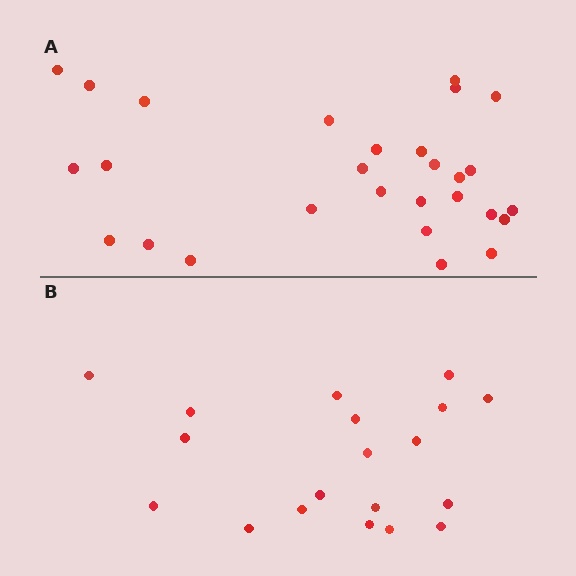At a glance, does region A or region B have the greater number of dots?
Region A (the top region) has more dots.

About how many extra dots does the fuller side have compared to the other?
Region A has roughly 8 or so more dots than region B.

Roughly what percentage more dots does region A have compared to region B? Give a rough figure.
About 45% more.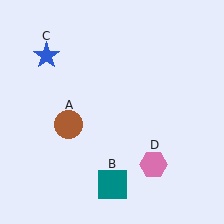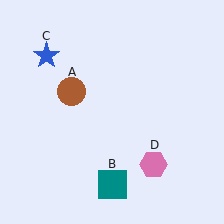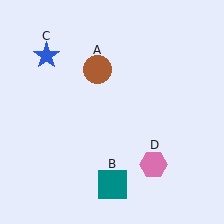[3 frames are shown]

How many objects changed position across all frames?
1 object changed position: brown circle (object A).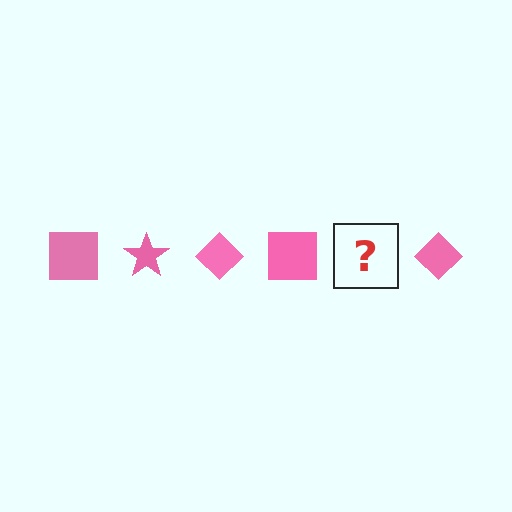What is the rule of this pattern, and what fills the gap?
The rule is that the pattern cycles through square, star, diamond shapes in pink. The gap should be filled with a pink star.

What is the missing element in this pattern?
The missing element is a pink star.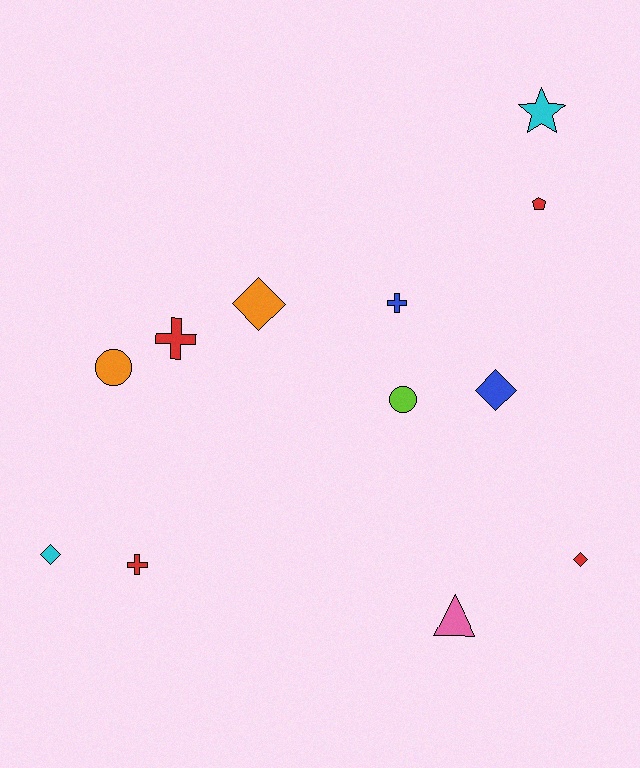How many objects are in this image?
There are 12 objects.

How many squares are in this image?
There are no squares.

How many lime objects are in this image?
There is 1 lime object.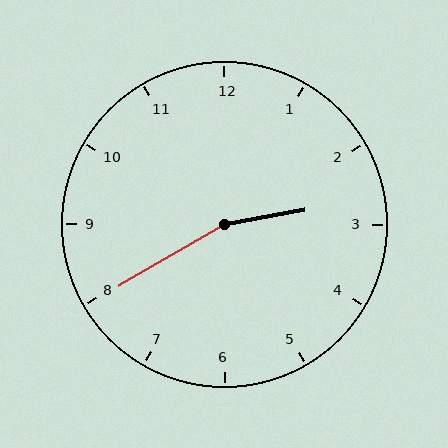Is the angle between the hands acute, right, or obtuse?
It is obtuse.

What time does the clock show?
2:40.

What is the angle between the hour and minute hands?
Approximately 160 degrees.